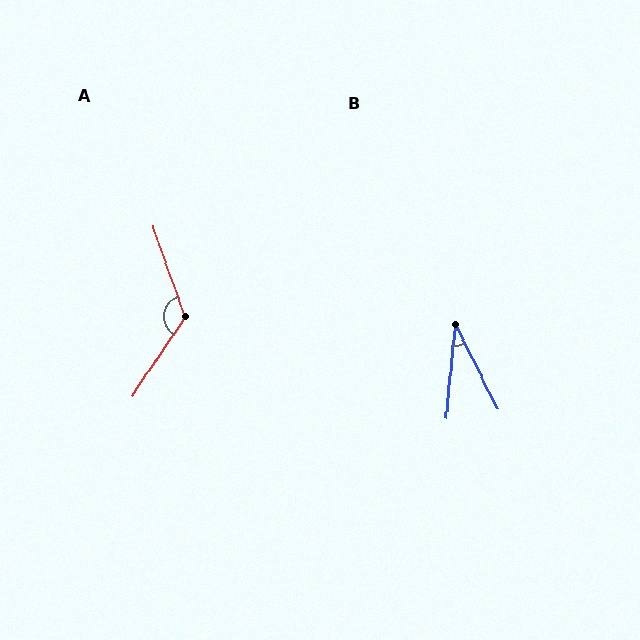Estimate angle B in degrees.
Approximately 32 degrees.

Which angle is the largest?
A, at approximately 126 degrees.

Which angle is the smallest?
B, at approximately 32 degrees.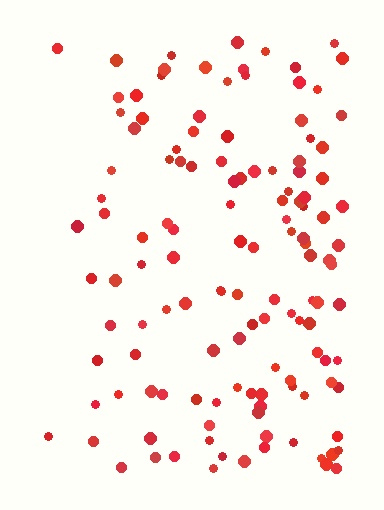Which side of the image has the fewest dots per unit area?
The left.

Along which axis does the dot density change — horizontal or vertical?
Horizontal.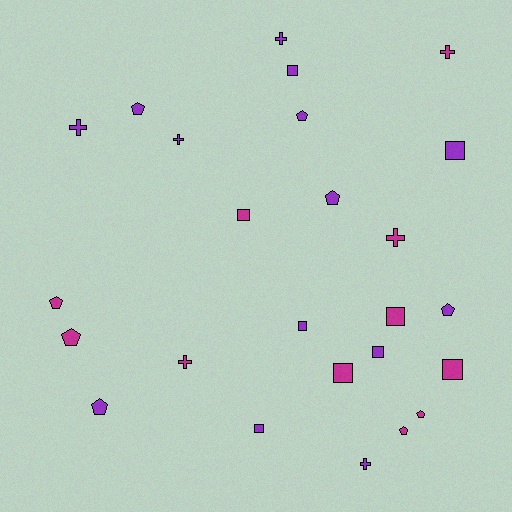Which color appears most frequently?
Purple, with 14 objects.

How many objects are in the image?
There are 25 objects.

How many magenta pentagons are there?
There are 4 magenta pentagons.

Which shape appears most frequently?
Square, with 9 objects.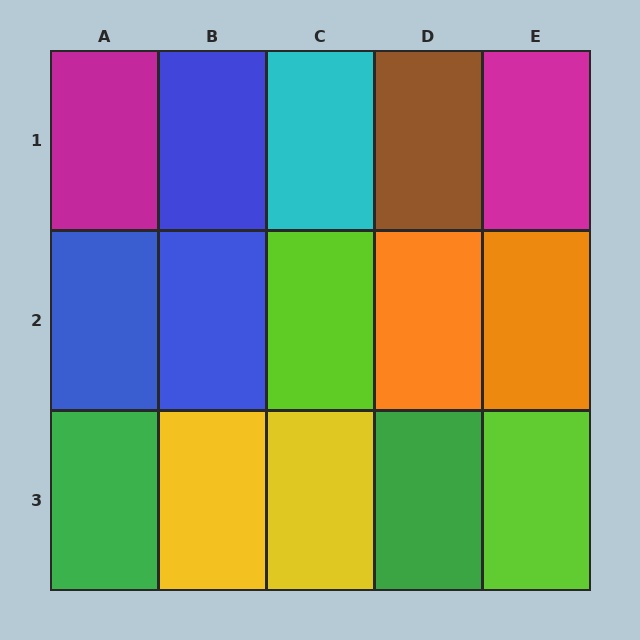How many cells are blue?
3 cells are blue.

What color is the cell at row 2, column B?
Blue.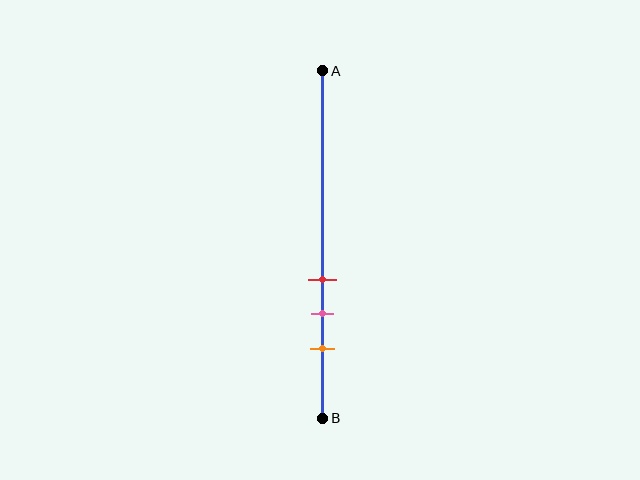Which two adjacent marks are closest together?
The red and pink marks are the closest adjacent pair.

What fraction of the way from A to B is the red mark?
The red mark is approximately 60% (0.6) of the way from A to B.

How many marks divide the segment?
There are 3 marks dividing the segment.